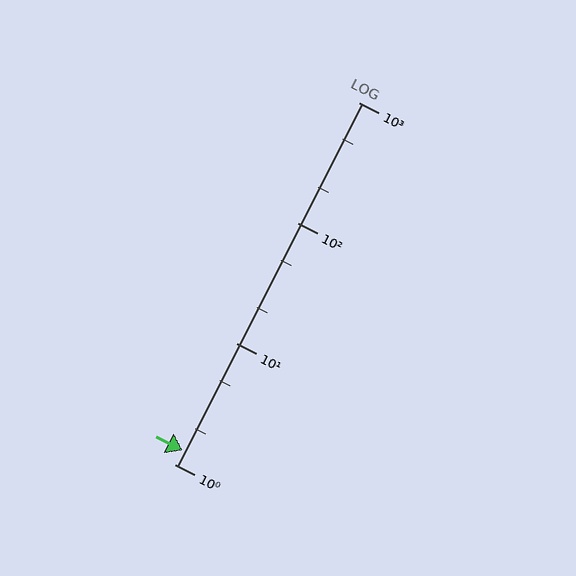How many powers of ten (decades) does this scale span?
The scale spans 3 decades, from 1 to 1000.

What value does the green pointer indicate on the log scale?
The pointer indicates approximately 1.3.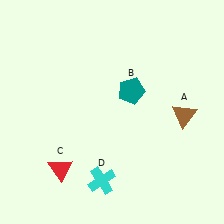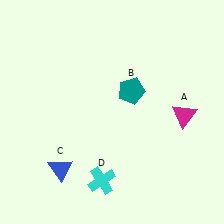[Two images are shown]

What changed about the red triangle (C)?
In Image 1, C is red. In Image 2, it changed to blue.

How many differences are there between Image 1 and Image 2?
There are 2 differences between the two images.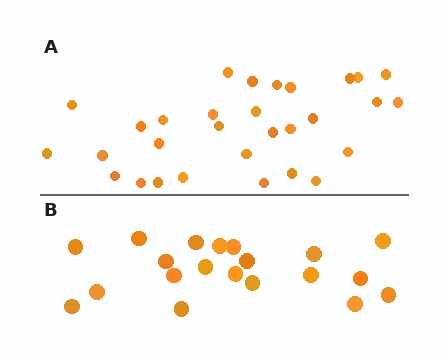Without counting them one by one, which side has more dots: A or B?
Region A (the top region) has more dots.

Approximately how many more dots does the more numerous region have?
Region A has roughly 10 or so more dots than region B.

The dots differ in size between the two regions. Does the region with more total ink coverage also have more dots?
No. Region B has more total ink coverage because its dots are larger, but region A actually contains more individual dots. Total area can be misleading — the number of items is what matters here.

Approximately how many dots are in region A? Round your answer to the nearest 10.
About 30 dots.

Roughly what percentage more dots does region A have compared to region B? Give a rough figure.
About 50% more.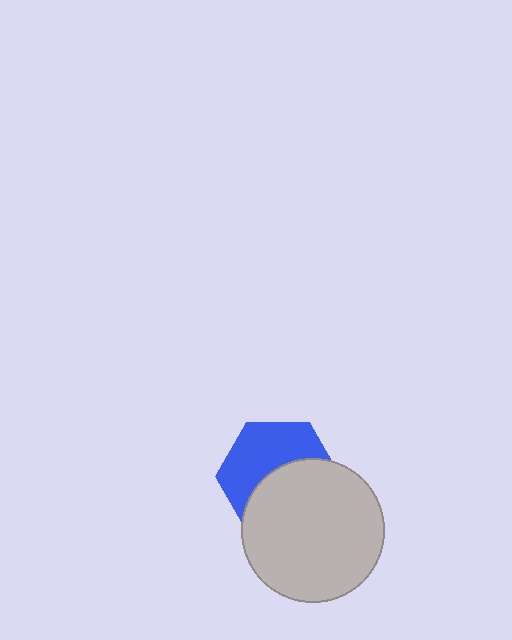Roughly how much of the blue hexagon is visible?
About half of it is visible (roughly 50%).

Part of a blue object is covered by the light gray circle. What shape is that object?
It is a hexagon.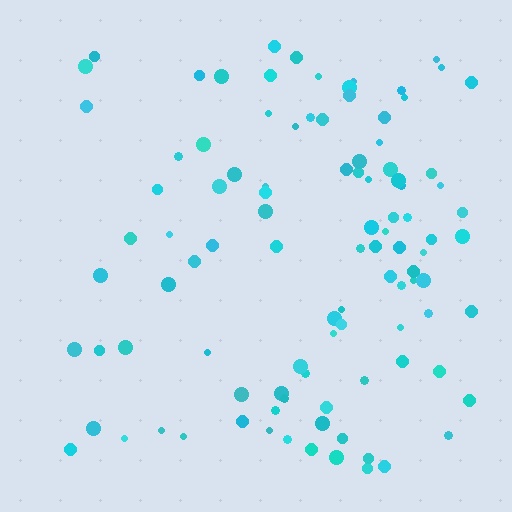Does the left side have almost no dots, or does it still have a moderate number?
Still a moderate number, just noticeably fewer than the right.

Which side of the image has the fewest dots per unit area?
The left.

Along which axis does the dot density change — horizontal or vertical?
Horizontal.